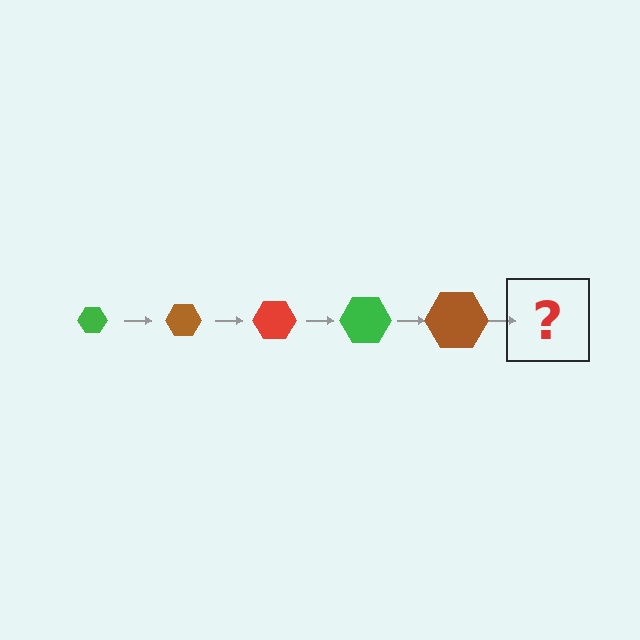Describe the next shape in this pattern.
It should be a red hexagon, larger than the previous one.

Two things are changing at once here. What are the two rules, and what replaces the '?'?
The two rules are that the hexagon grows larger each step and the color cycles through green, brown, and red. The '?' should be a red hexagon, larger than the previous one.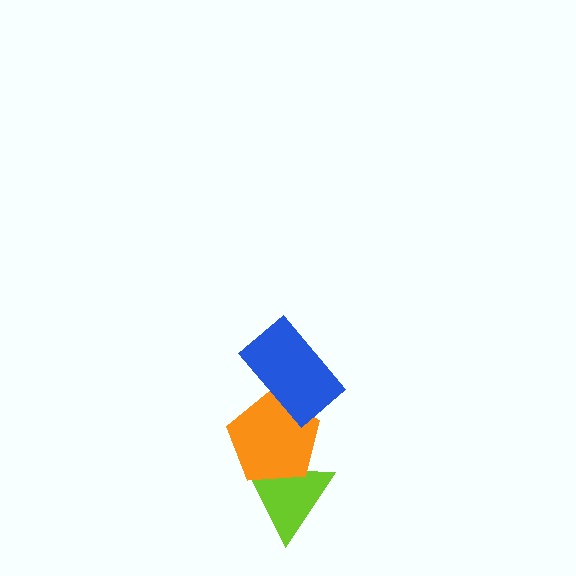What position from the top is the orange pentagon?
The orange pentagon is 2nd from the top.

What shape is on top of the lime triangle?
The orange pentagon is on top of the lime triangle.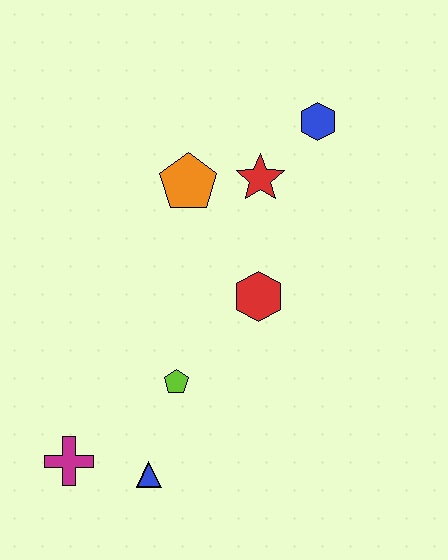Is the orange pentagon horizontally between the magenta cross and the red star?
Yes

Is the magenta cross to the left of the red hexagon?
Yes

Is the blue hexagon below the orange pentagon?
No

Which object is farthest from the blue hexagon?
The magenta cross is farthest from the blue hexagon.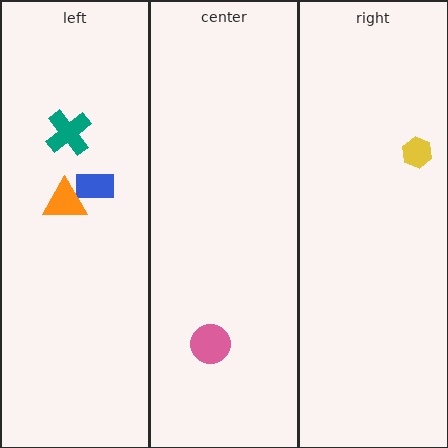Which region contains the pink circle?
The center region.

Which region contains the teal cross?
The left region.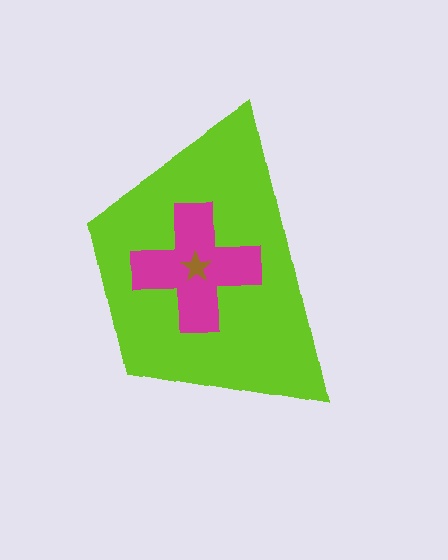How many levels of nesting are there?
3.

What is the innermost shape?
The brown star.